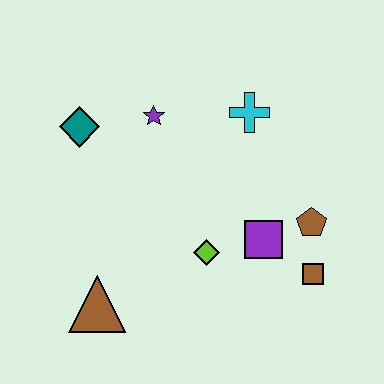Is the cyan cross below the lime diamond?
No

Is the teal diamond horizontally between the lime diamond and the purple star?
No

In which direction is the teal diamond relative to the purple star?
The teal diamond is to the left of the purple star.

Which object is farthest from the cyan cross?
The brown triangle is farthest from the cyan cross.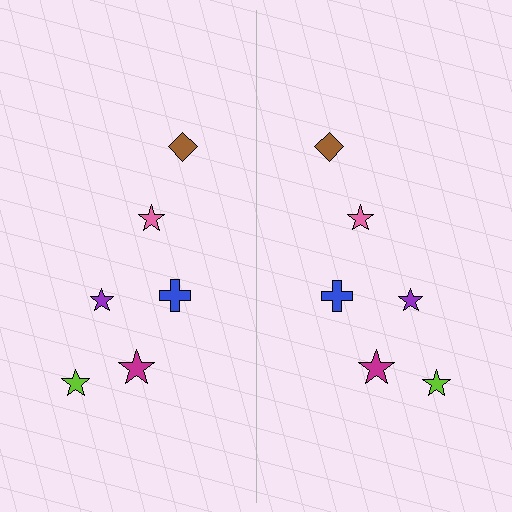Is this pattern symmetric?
Yes, this pattern has bilateral (reflection) symmetry.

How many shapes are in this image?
There are 12 shapes in this image.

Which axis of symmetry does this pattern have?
The pattern has a vertical axis of symmetry running through the center of the image.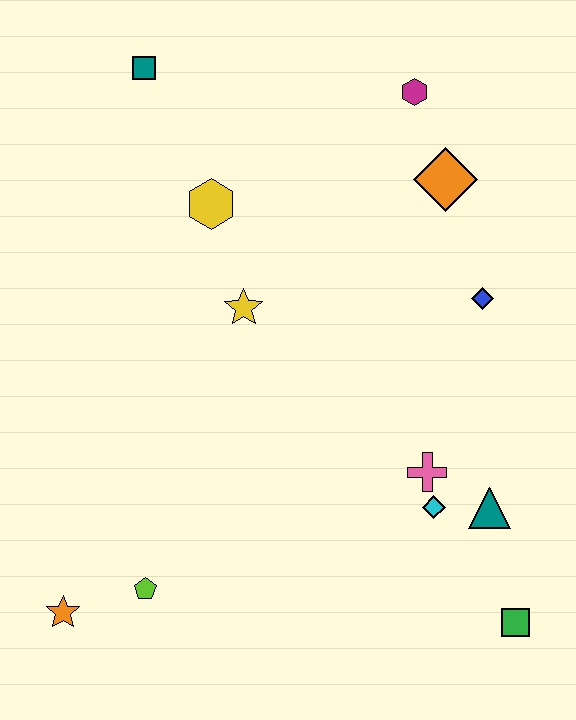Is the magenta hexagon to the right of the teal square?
Yes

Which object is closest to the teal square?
The yellow hexagon is closest to the teal square.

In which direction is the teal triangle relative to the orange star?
The teal triangle is to the right of the orange star.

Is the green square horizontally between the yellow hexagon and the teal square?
No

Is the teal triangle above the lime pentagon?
Yes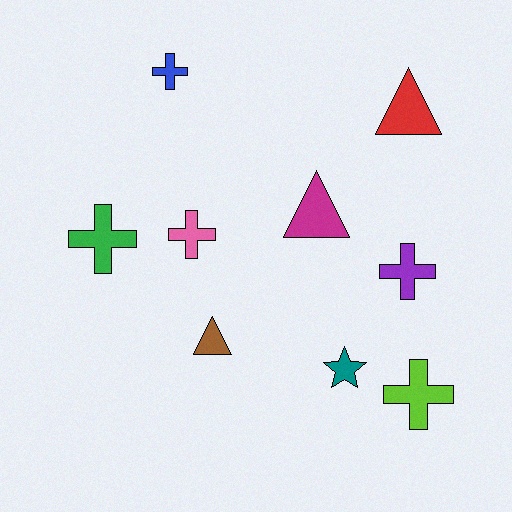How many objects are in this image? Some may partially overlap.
There are 9 objects.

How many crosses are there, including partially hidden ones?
There are 5 crosses.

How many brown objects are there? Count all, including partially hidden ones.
There is 1 brown object.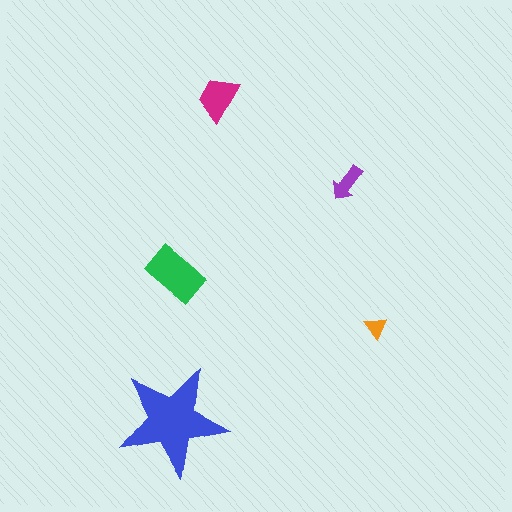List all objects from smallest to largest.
The orange triangle, the purple arrow, the magenta trapezoid, the green rectangle, the blue star.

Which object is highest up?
The magenta trapezoid is topmost.